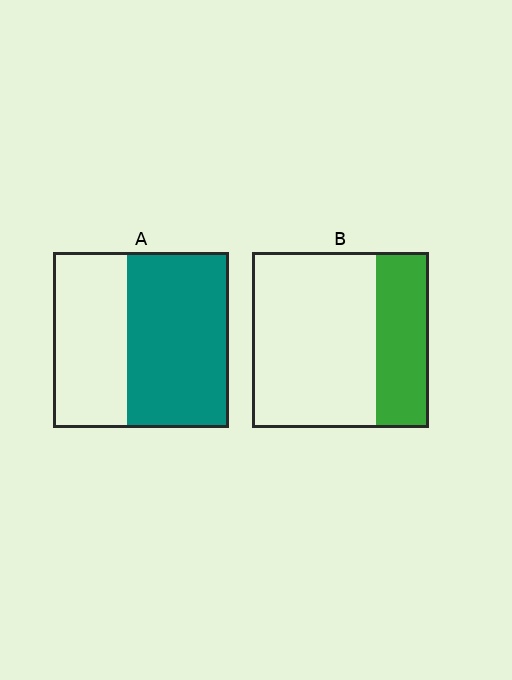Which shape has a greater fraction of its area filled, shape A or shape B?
Shape A.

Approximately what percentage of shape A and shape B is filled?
A is approximately 60% and B is approximately 30%.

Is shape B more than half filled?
No.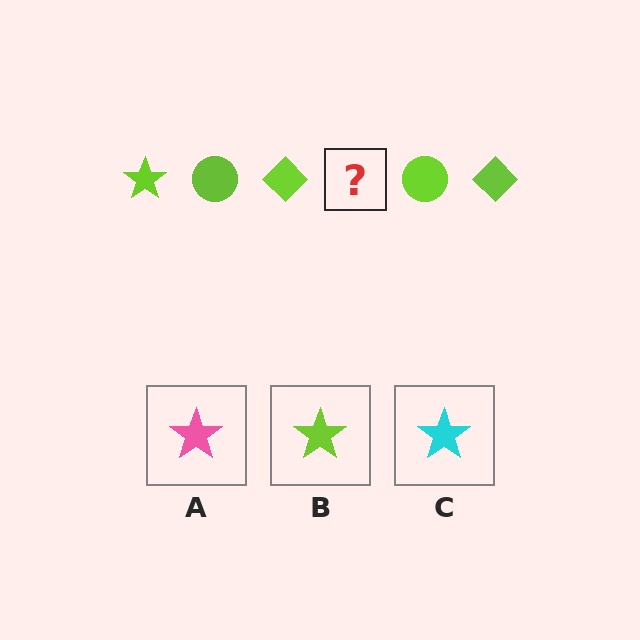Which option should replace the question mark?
Option B.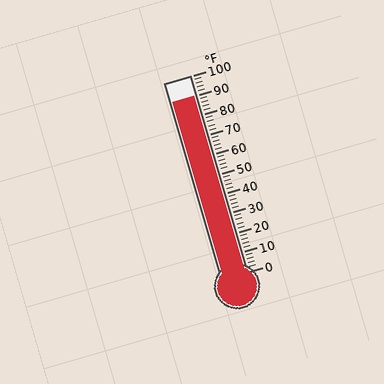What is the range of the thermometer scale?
The thermometer scale ranges from 0°F to 100°F.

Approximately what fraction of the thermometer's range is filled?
The thermometer is filled to approximately 90% of its range.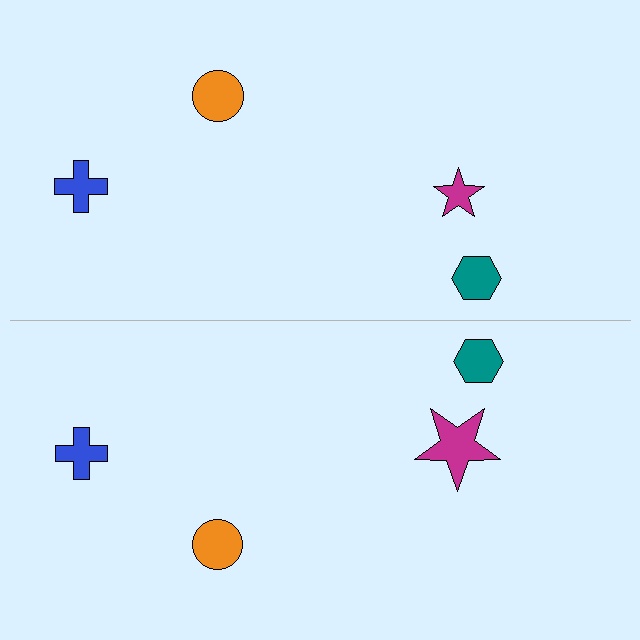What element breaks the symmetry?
The magenta star on the bottom side has a different size than its mirror counterpart.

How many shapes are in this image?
There are 8 shapes in this image.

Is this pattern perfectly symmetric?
No, the pattern is not perfectly symmetric. The magenta star on the bottom side has a different size than its mirror counterpart.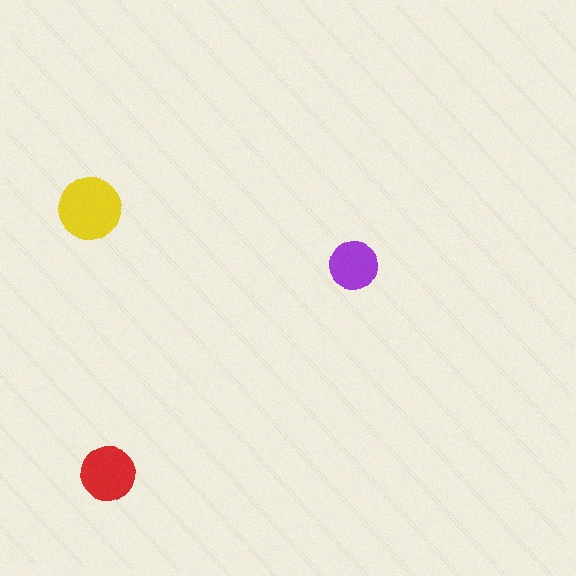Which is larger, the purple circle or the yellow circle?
The yellow one.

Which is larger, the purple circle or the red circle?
The red one.